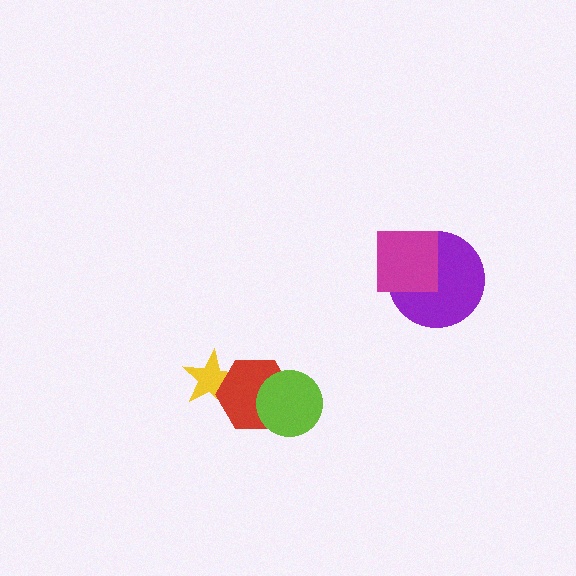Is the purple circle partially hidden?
Yes, it is partially covered by another shape.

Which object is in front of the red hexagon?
The lime circle is in front of the red hexagon.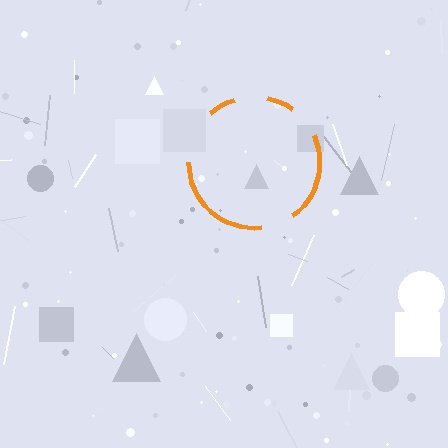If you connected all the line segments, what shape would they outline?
They would outline a circle.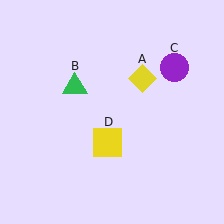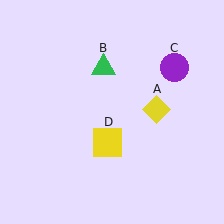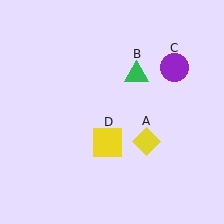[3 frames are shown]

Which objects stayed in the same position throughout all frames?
Purple circle (object C) and yellow square (object D) remained stationary.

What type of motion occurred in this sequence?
The yellow diamond (object A), green triangle (object B) rotated clockwise around the center of the scene.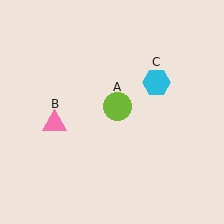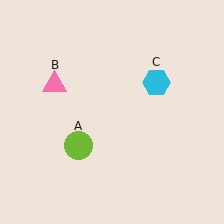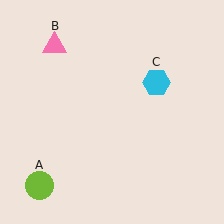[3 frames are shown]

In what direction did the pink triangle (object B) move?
The pink triangle (object B) moved up.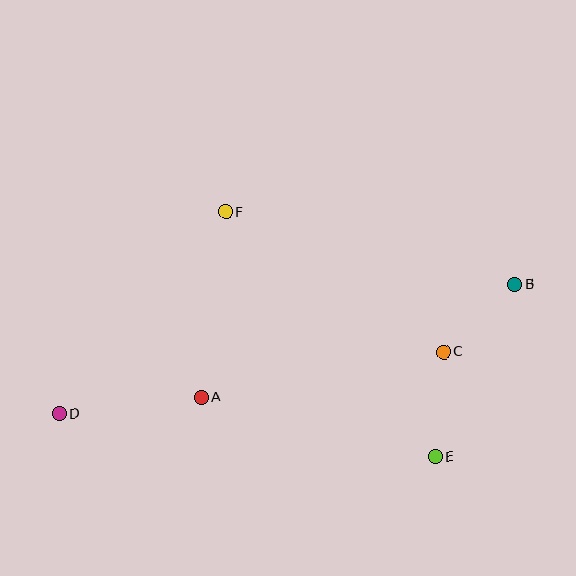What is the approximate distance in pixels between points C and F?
The distance between C and F is approximately 259 pixels.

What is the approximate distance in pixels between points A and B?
The distance between A and B is approximately 333 pixels.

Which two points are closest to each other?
Points B and C are closest to each other.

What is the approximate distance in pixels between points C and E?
The distance between C and E is approximately 105 pixels.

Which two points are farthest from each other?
Points B and D are farthest from each other.